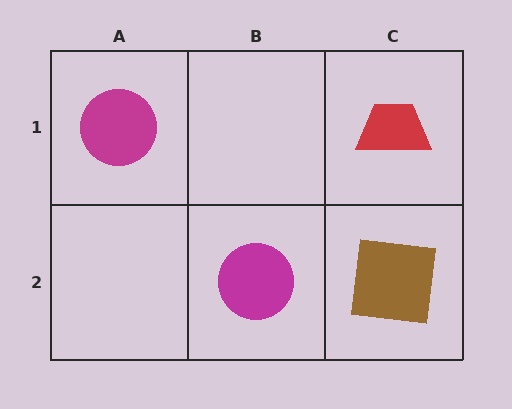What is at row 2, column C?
A brown square.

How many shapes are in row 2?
2 shapes.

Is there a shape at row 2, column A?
No, that cell is empty.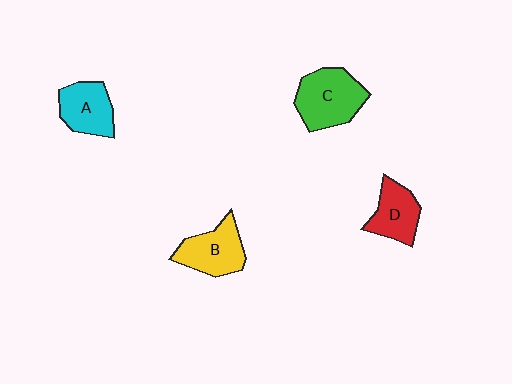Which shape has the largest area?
Shape C (green).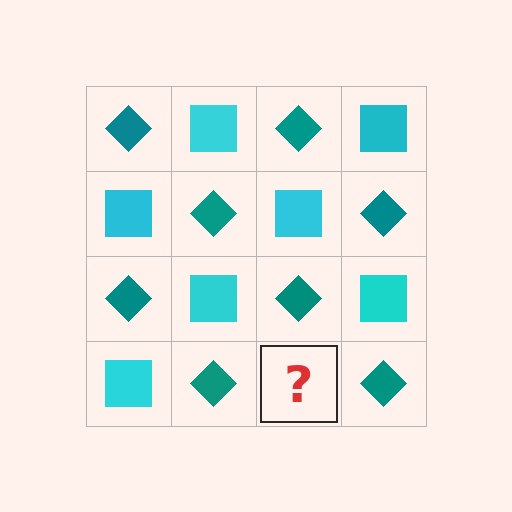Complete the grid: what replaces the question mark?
The question mark should be replaced with a cyan square.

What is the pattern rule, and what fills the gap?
The rule is that it alternates teal diamond and cyan square in a checkerboard pattern. The gap should be filled with a cyan square.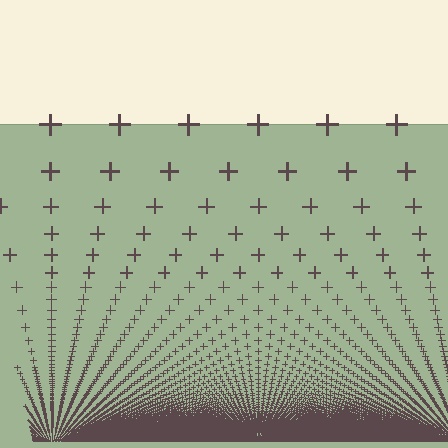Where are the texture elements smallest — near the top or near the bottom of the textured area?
Near the bottom.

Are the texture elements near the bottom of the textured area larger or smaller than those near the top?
Smaller. The gradient is inverted — elements near the bottom are smaller and denser.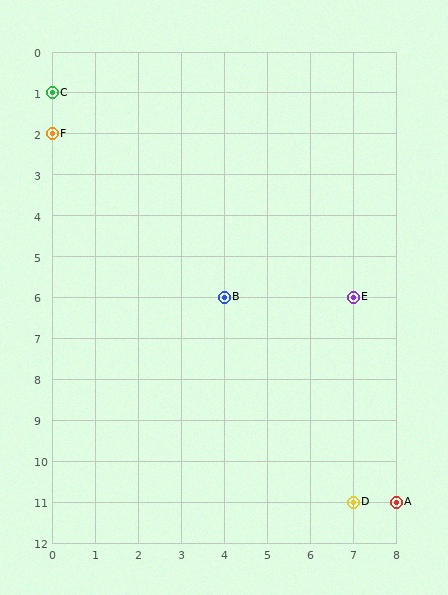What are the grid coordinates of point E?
Point E is at grid coordinates (7, 6).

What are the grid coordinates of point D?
Point D is at grid coordinates (7, 11).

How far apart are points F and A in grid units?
Points F and A are 8 columns and 9 rows apart (about 12.0 grid units diagonally).